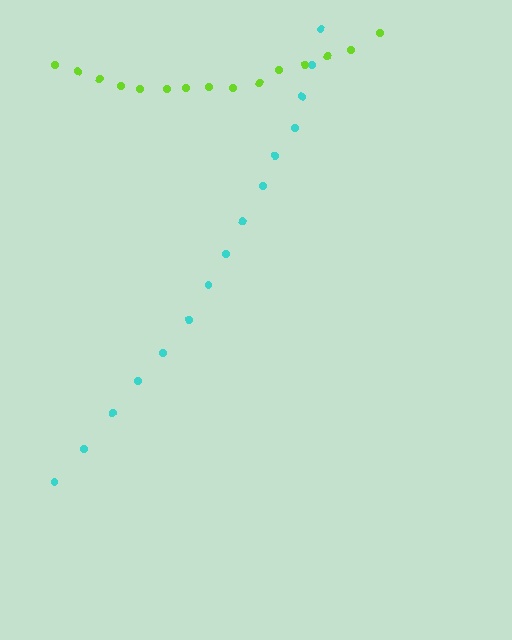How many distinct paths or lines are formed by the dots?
There are 2 distinct paths.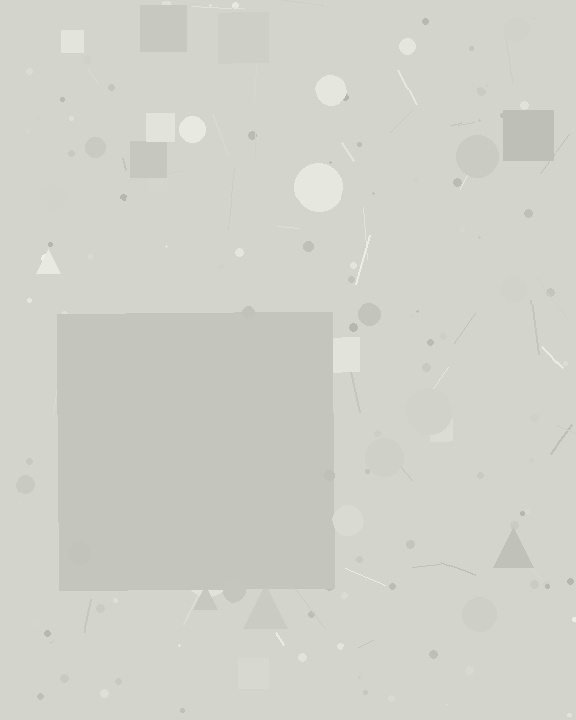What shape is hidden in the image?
A square is hidden in the image.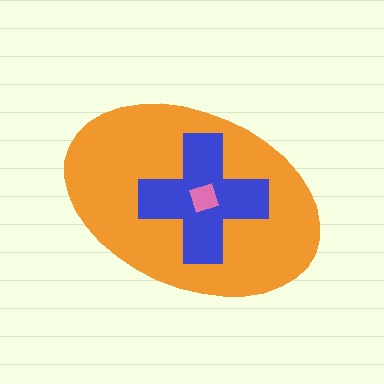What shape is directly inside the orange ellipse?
The blue cross.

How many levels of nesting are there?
3.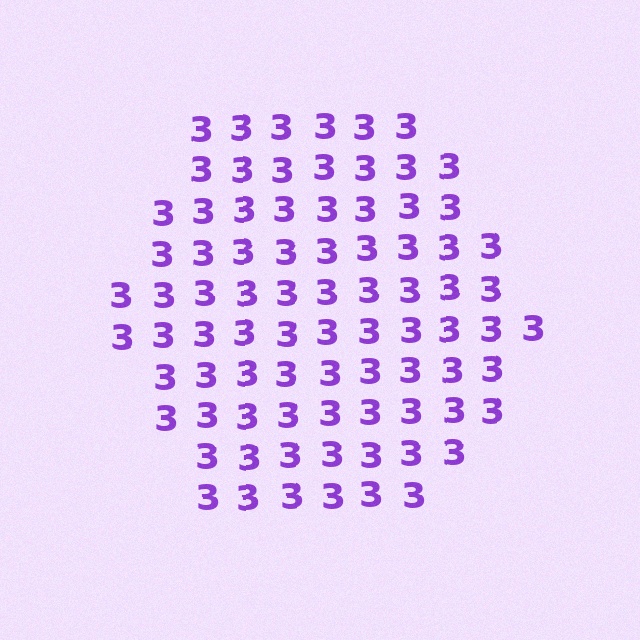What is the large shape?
The large shape is a hexagon.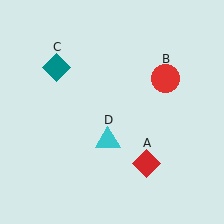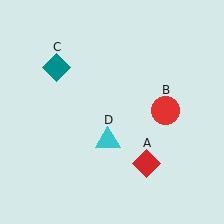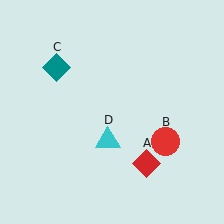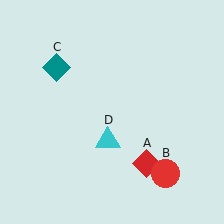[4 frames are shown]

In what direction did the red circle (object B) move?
The red circle (object B) moved down.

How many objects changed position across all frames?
1 object changed position: red circle (object B).